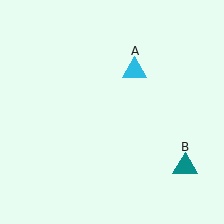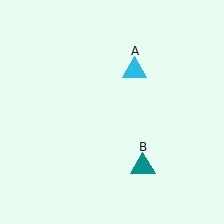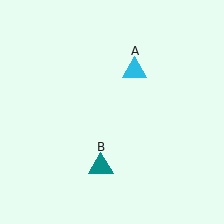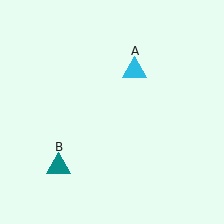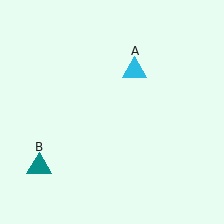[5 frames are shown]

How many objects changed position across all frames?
1 object changed position: teal triangle (object B).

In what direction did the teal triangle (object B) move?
The teal triangle (object B) moved left.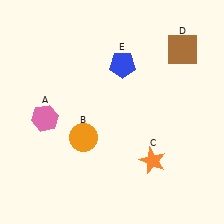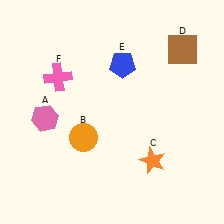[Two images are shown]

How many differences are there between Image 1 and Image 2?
There is 1 difference between the two images.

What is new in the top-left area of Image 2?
A pink cross (F) was added in the top-left area of Image 2.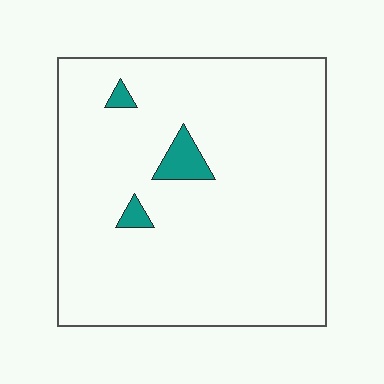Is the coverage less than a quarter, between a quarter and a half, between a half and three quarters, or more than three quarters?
Less than a quarter.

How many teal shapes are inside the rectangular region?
3.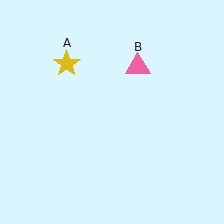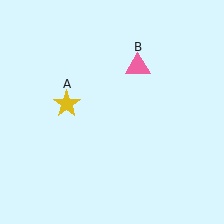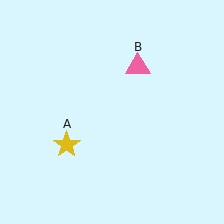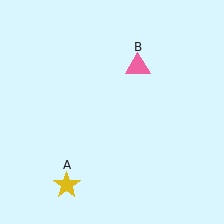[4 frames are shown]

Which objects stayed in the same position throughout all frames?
Pink triangle (object B) remained stationary.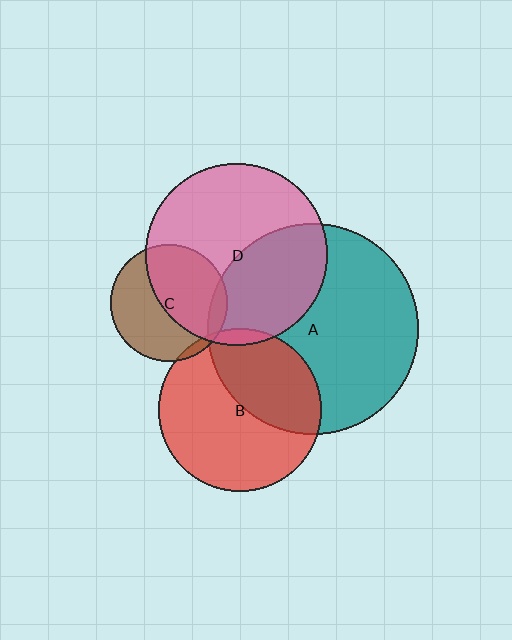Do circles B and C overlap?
Yes.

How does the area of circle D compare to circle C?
Approximately 2.4 times.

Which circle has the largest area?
Circle A (teal).